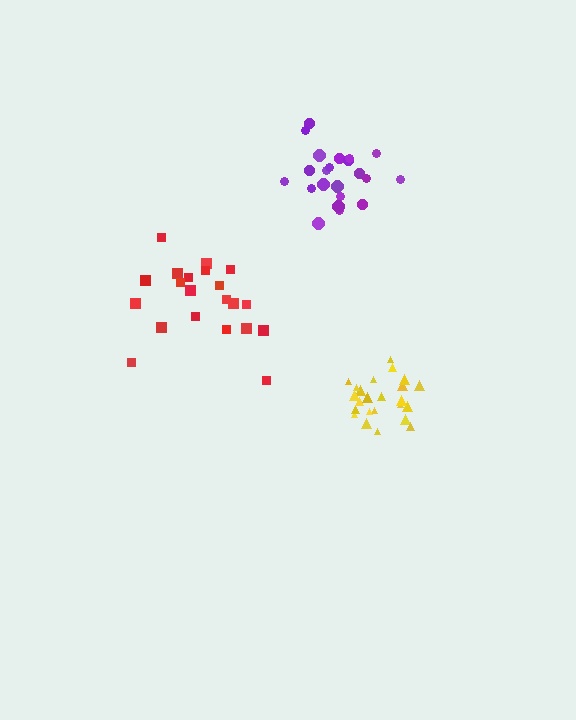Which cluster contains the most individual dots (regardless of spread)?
Yellow (24).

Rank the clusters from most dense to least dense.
yellow, purple, red.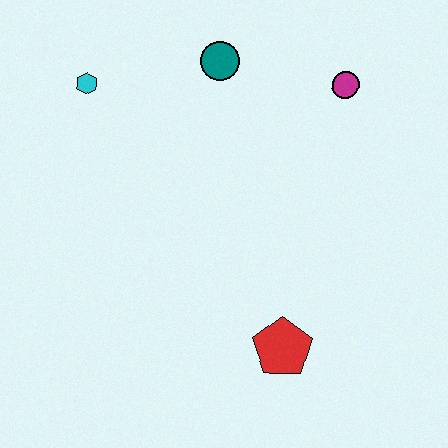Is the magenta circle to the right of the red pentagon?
Yes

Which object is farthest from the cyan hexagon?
The red pentagon is farthest from the cyan hexagon.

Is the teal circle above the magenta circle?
Yes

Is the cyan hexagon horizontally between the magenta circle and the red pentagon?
No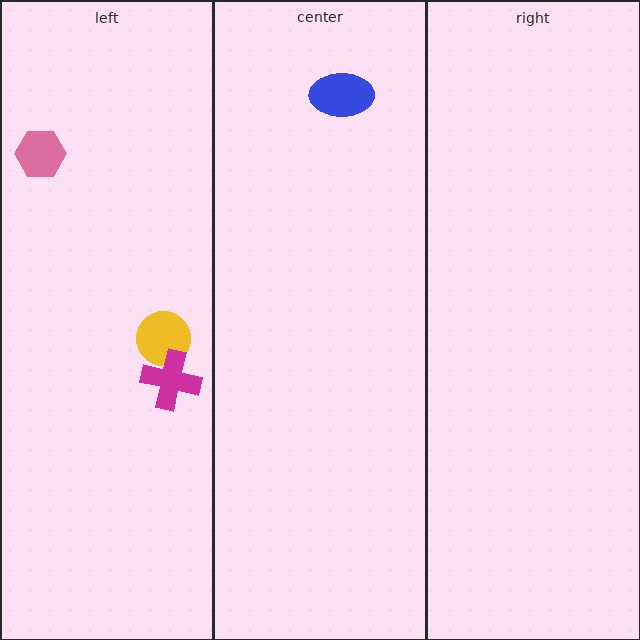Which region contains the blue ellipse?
The center region.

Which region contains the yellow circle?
The left region.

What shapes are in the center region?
The blue ellipse.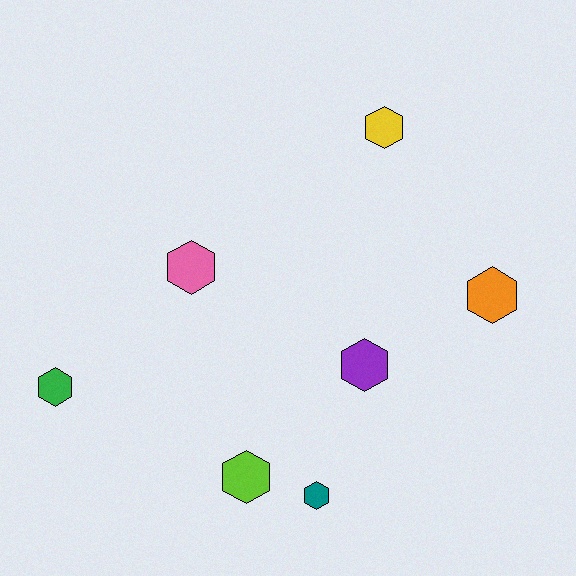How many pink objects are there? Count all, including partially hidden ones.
There is 1 pink object.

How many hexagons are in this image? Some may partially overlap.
There are 7 hexagons.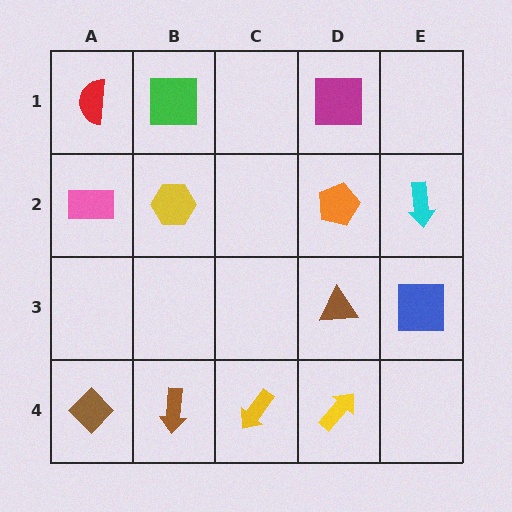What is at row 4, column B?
A brown arrow.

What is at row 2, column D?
An orange pentagon.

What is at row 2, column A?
A pink rectangle.